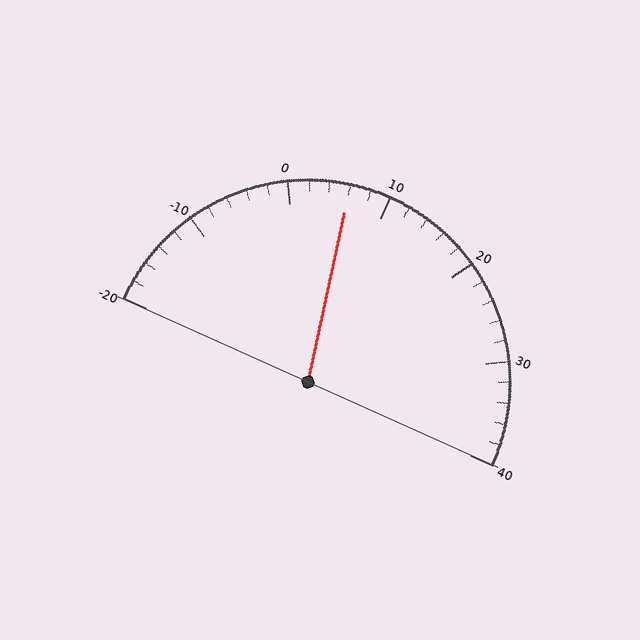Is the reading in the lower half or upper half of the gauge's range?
The reading is in the lower half of the range (-20 to 40).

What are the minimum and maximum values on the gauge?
The gauge ranges from -20 to 40.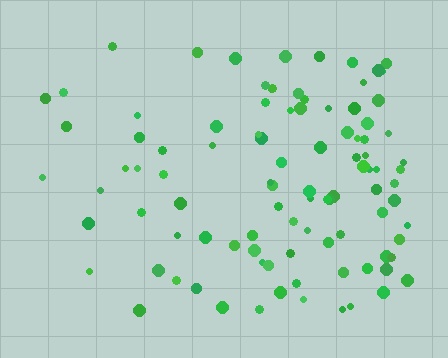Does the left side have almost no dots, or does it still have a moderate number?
Still a moderate number, just noticeably fewer than the right.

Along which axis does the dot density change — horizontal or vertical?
Horizontal.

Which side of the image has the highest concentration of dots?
The right.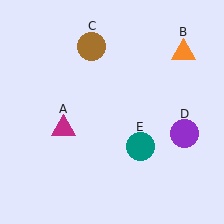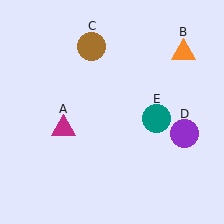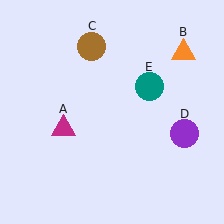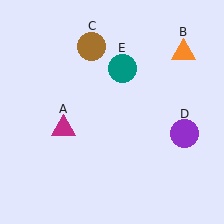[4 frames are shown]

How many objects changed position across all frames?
1 object changed position: teal circle (object E).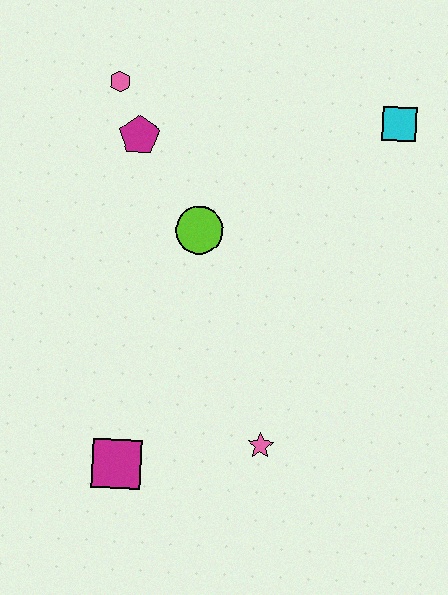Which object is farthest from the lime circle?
The magenta square is farthest from the lime circle.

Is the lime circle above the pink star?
Yes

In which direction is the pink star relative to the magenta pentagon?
The pink star is below the magenta pentagon.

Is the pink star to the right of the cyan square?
No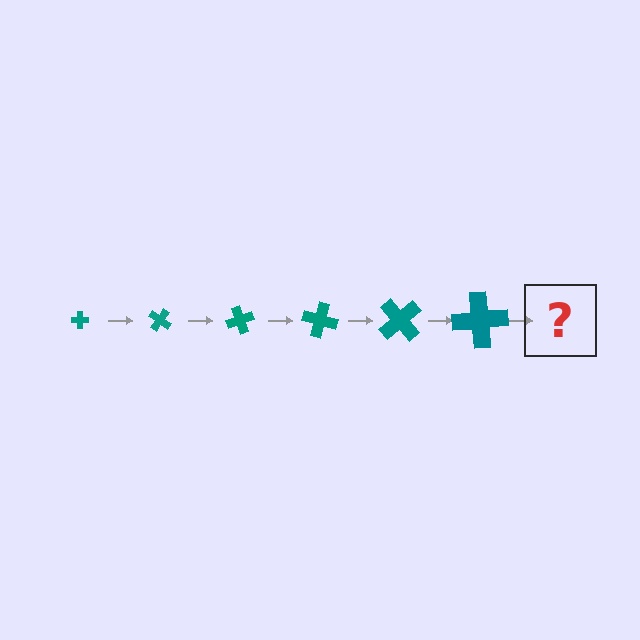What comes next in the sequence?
The next element should be a cross, larger than the previous one and rotated 210 degrees from the start.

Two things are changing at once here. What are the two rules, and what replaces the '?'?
The two rules are that the cross grows larger each step and it rotates 35 degrees each step. The '?' should be a cross, larger than the previous one and rotated 210 degrees from the start.